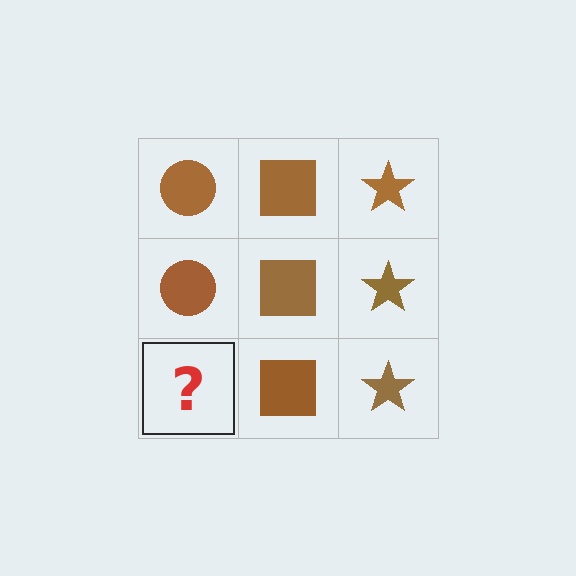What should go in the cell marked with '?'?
The missing cell should contain a brown circle.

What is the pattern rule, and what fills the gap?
The rule is that each column has a consistent shape. The gap should be filled with a brown circle.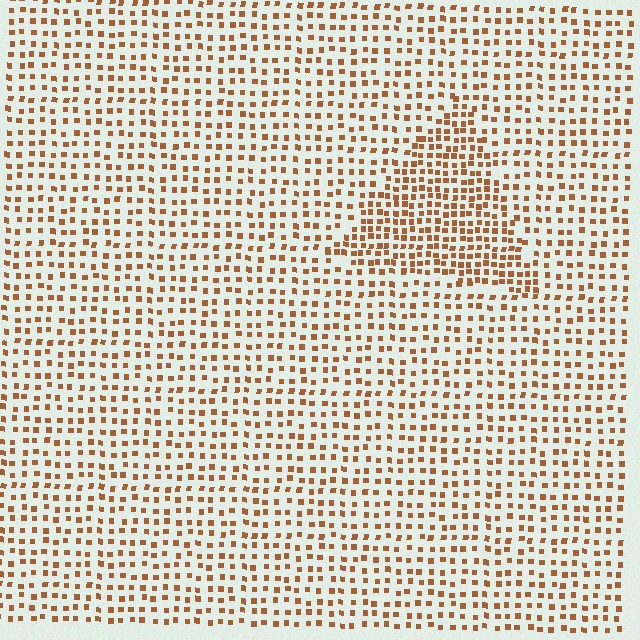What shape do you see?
I see a triangle.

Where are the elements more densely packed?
The elements are more densely packed inside the triangle boundary.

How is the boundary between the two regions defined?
The boundary is defined by a change in element density (approximately 1.8x ratio). All elements are the same color, size, and shape.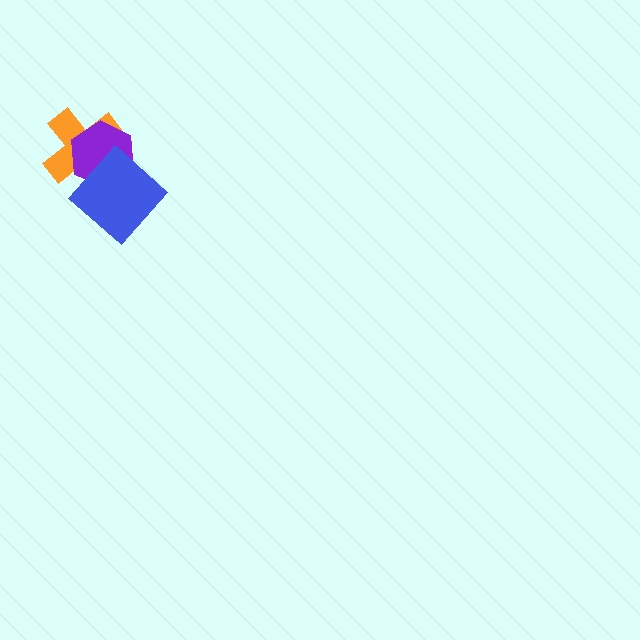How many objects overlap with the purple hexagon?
2 objects overlap with the purple hexagon.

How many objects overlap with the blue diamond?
2 objects overlap with the blue diamond.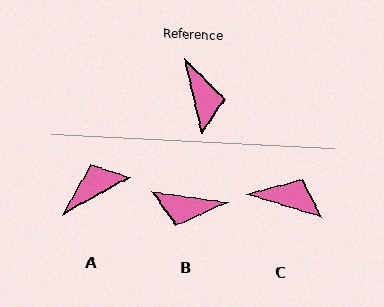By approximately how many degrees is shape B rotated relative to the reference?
Approximately 110 degrees clockwise.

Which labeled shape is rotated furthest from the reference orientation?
B, about 110 degrees away.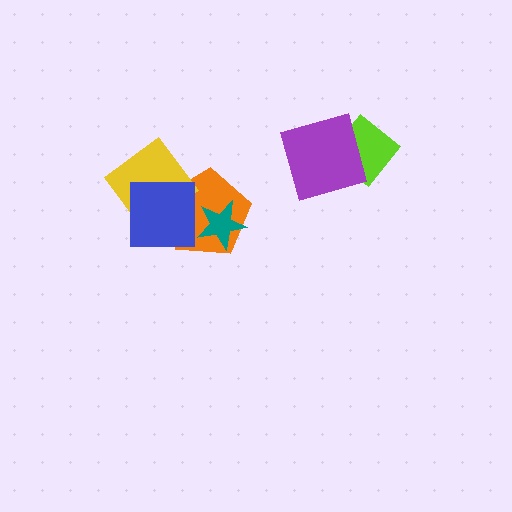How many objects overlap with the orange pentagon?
3 objects overlap with the orange pentagon.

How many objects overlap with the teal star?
1 object overlaps with the teal star.